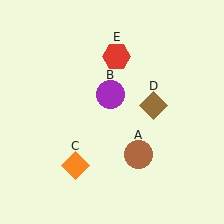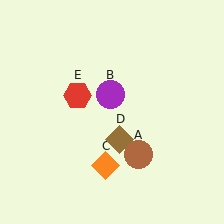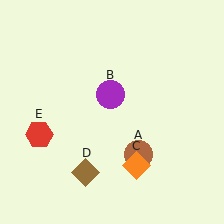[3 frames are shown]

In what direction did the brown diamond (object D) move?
The brown diamond (object D) moved down and to the left.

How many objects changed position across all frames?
3 objects changed position: orange diamond (object C), brown diamond (object D), red hexagon (object E).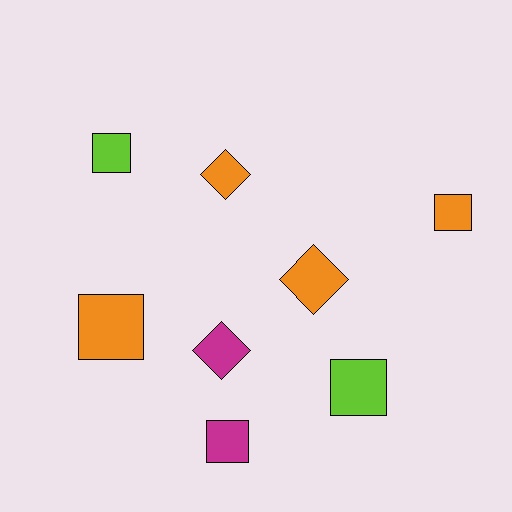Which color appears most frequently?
Orange, with 4 objects.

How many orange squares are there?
There are 2 orange squares.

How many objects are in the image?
There are 8 objects.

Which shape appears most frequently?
Square, with 5 objects.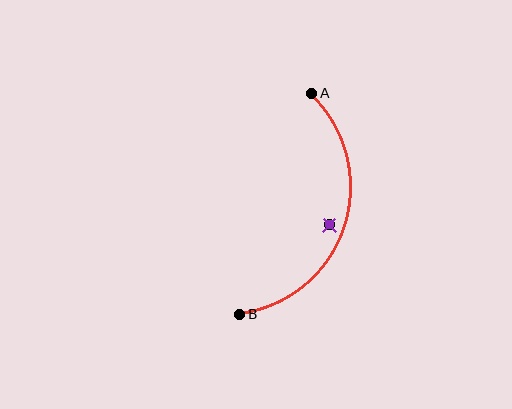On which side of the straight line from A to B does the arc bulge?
The arc bulges to the right of the straight line connecting A and B.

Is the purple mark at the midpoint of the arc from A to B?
No — the purple mark does not lie on the arc at all. It sits slightly inside the curve.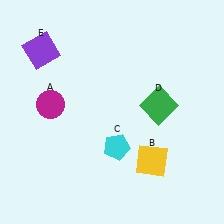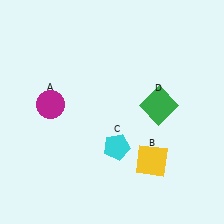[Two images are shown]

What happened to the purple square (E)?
The purple square (E) was removed in Image 2. It was in the top-left area of Image 1.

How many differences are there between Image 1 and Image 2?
There is 1 difference between the two images.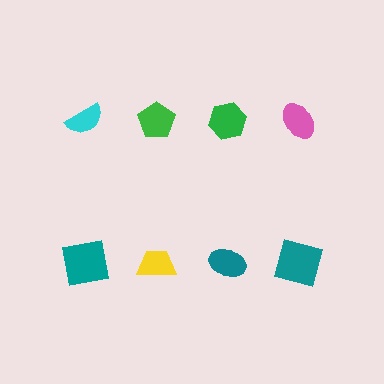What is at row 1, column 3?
A green hexagon.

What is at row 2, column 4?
A teal square.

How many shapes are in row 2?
4 shapes.